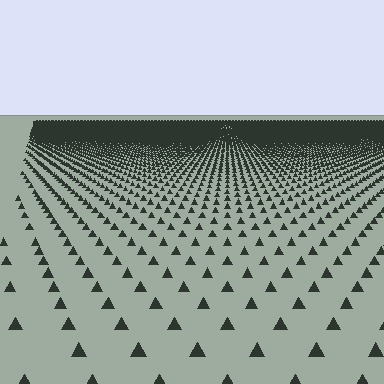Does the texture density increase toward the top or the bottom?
Density increases toward the top.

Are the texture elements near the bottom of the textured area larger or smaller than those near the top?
Larger. Near the bottom, elements are closer to the viewer and appear at a bigger on-screen size.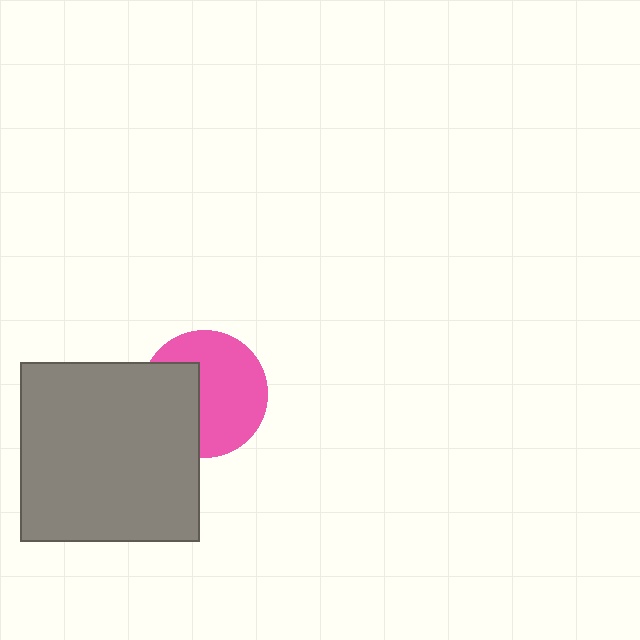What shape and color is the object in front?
The object in front is a gray square.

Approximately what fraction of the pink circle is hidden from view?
Roughly 37% of the pink circle is hidden behind the gray square.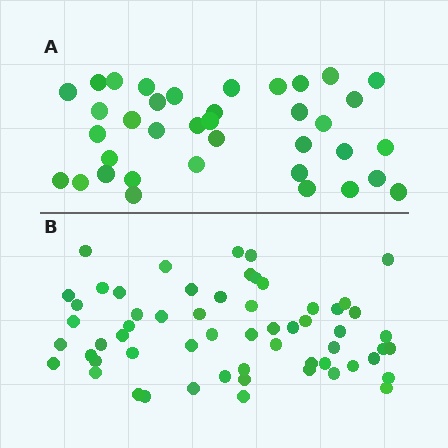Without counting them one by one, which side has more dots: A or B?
Region B (the bottom region) has more dots.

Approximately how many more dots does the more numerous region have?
Region B has approximately 20 more dots than region A.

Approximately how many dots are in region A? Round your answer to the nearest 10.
About 40 dots. (The exact count is 37, which rounds to 40.)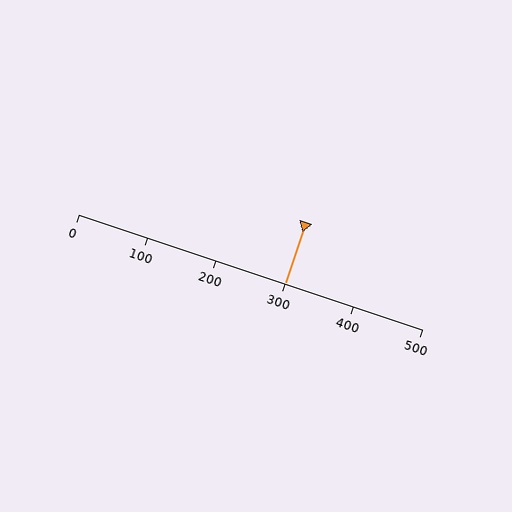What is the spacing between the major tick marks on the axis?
The major ticks are spaced 100 apart.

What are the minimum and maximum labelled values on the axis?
The axis runs from 0 to 500.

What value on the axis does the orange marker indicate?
The marker indicates approximately 300.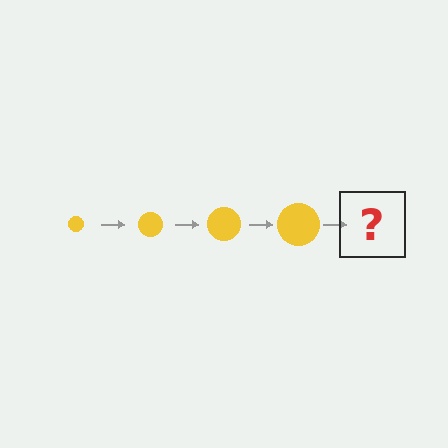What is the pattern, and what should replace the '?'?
The pattern is that the circle gets progressively larger each step. The '?' should be a yellow circle, larger than the previous one.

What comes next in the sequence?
The next element should be a yellow circle, larger than the previous one.